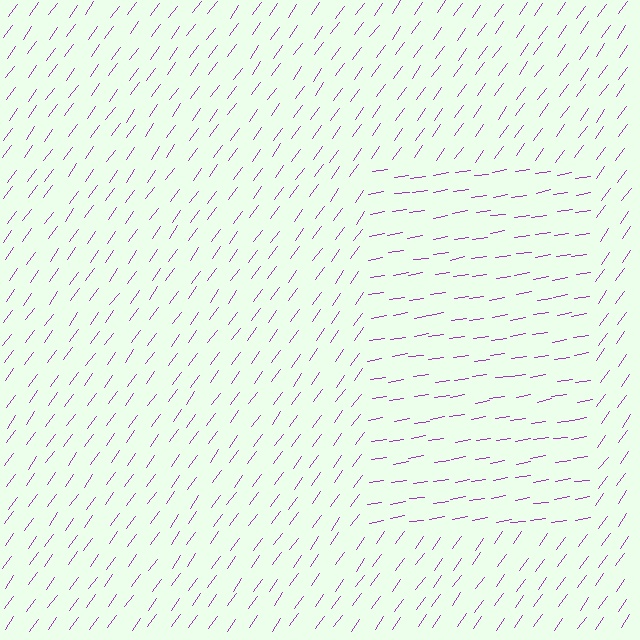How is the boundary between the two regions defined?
The boundary is defined purely by a change in line orientation (approximately 45 degrees difference). All lines are the same color and thickness.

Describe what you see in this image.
The image is filled with small purple line segments. A rectangle region in the image has lines oriented differently from the surrounding lines, creating a visible texture boundary.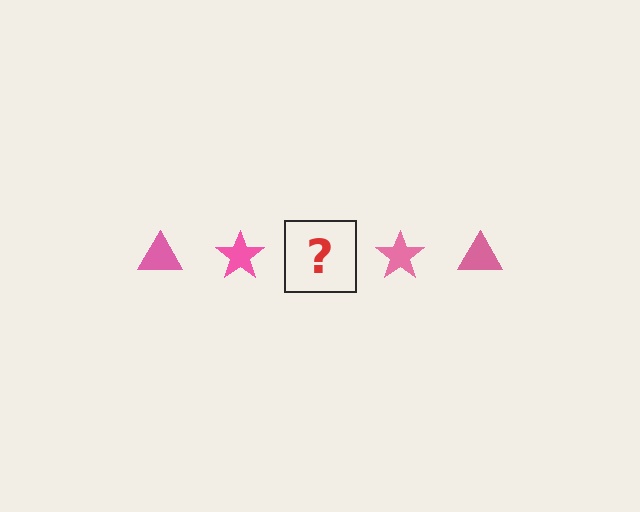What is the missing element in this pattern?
The missing element is a pink triangle.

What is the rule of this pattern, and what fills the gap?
The rule is that the pattern cycles through triangle, star shapes in pink. The gap should be filled with a pink triangle.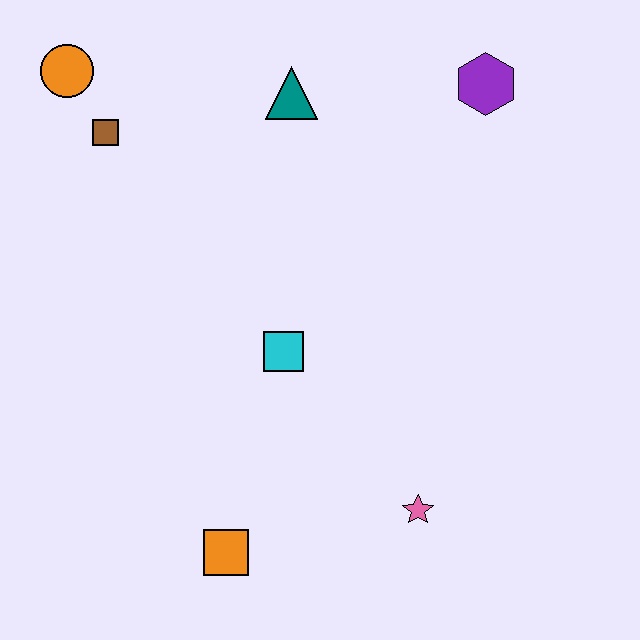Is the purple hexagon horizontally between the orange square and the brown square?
No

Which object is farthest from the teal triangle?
The orange square is farthest from the teal triangle.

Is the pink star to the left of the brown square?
No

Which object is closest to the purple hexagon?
The teal triangle is closest to the purple hexagon.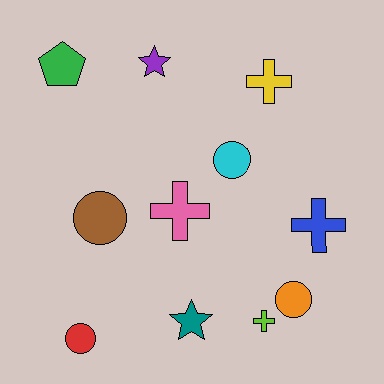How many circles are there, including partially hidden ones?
There are 4 circles.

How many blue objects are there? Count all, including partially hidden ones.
There is 1 blue object.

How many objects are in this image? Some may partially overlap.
There are 11 objects.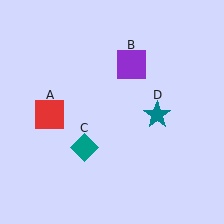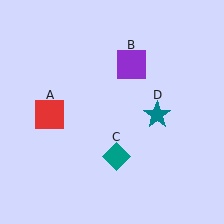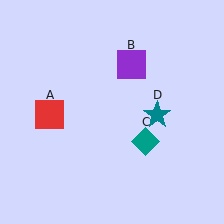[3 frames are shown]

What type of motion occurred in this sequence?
The teal diamond (object C) rotated counterclockwise around the center of the scene.